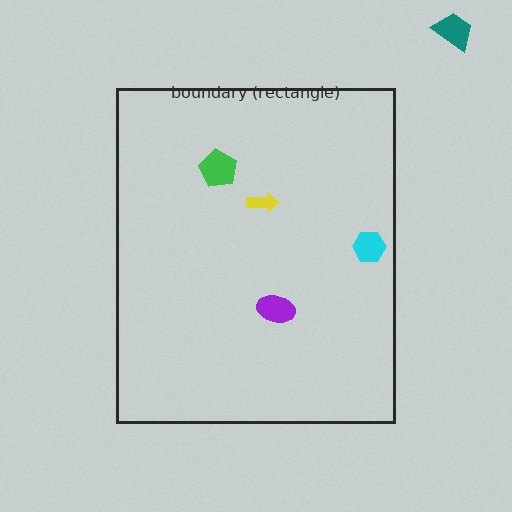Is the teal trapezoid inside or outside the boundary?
Outside.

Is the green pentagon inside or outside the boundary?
Inside.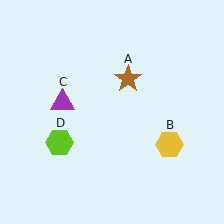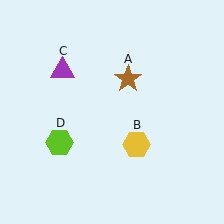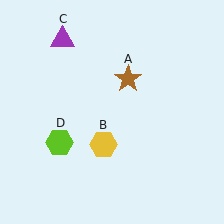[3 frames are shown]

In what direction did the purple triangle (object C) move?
The purple triangle (object C) moved up.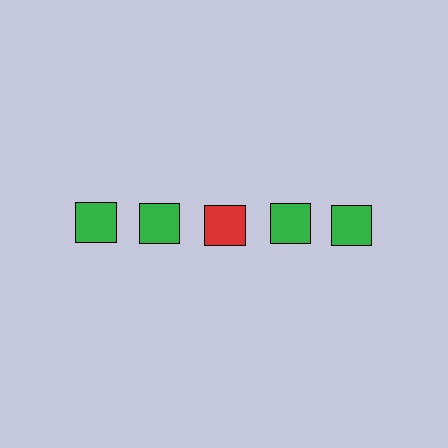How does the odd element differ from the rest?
It has a different color: red instead of green.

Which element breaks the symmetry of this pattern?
The red square in the top row, center column breaks the symmetry. All other shapes are green squares.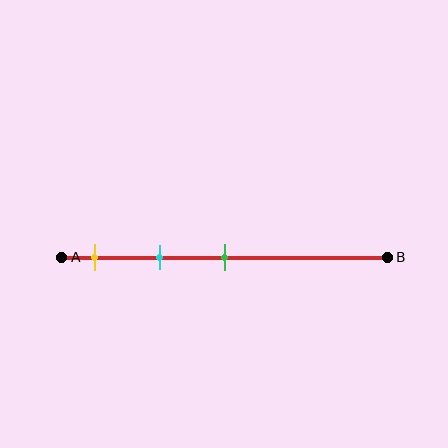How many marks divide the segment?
There are 3 marks dividing the segment.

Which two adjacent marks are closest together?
The yellow and cyan marks are the closest adjacent pair.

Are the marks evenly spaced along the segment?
Yes, the marks are approximately evenly spaced.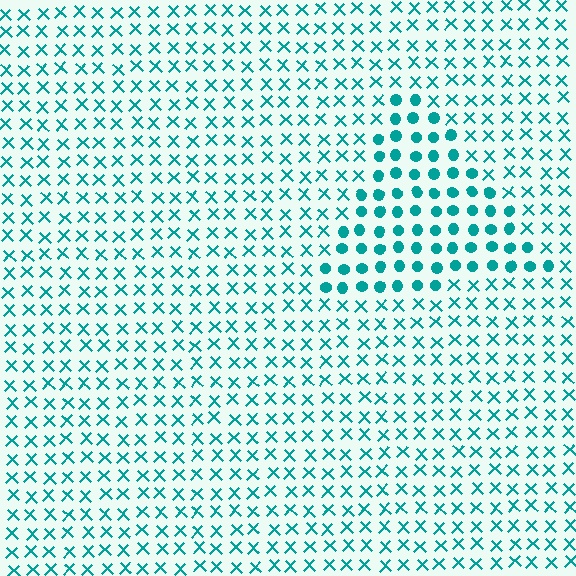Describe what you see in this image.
The image is filled with small teal elements arranged in a uniform grid. A triangle-shaped region contains circles, while the surrounding area contains X marks. The boundary is defined purely by the change in element shape.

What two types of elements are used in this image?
The image uses circles inside the triangle region and X marks outside it.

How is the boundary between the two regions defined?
The boundary is defined by a change in element shape: circles inside vs. X marks outside. All elements share the same color and spacing.